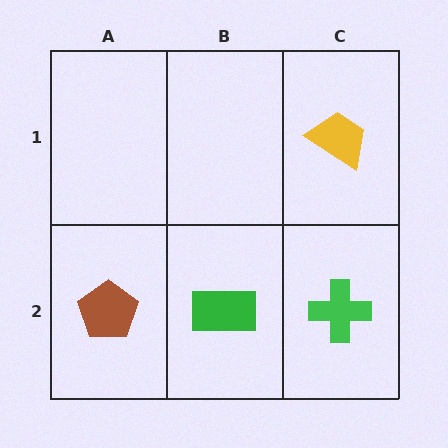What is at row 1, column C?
A yellow trapezoid.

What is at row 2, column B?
A green rectangle.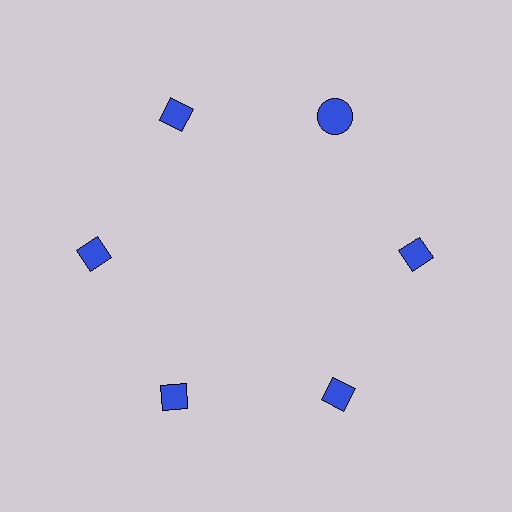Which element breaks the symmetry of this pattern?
The blue circle at roughly the 1 o'clock position breaks the symmetry. All other shapes are blue diamonds.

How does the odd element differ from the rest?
It has a different shape: circle instead of diamond.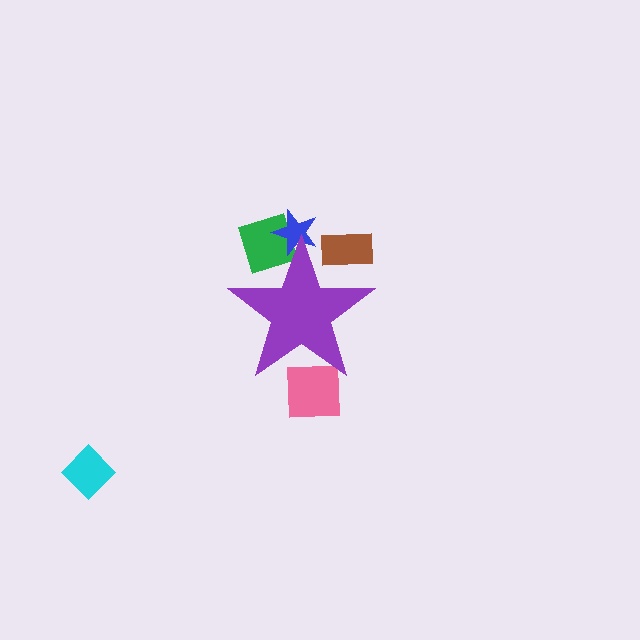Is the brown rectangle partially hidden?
Yes, the brown rectangle is partially hidden behind the purple star.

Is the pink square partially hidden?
Yes, the pink square is partially hidden behind the purple star.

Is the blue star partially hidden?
Yes, the blue star is partially hidden behind the purple star.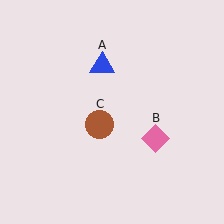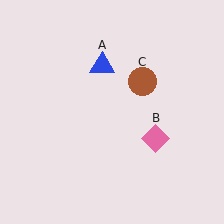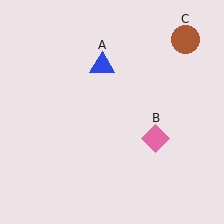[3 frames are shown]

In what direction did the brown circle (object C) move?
The brown circle (object C) moved up and to the right.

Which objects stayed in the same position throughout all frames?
Blue triangle (object A) and pink diamond (object B) remained stationary.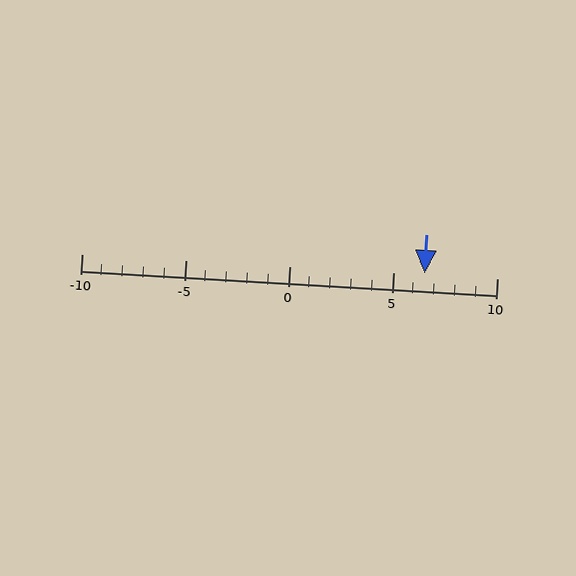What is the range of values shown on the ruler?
The ruler shows values from -10 to 10.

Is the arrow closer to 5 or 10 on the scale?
The arrow is closer to 5.